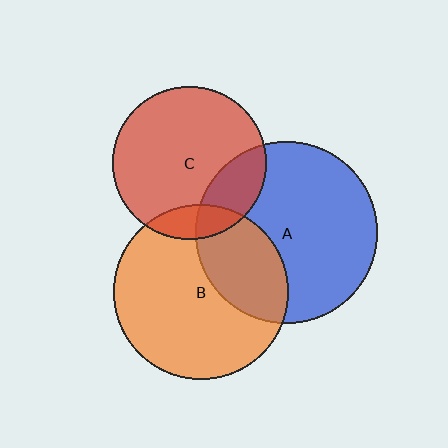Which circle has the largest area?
Circle A (blue).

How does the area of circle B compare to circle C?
Approximately 1.3 times.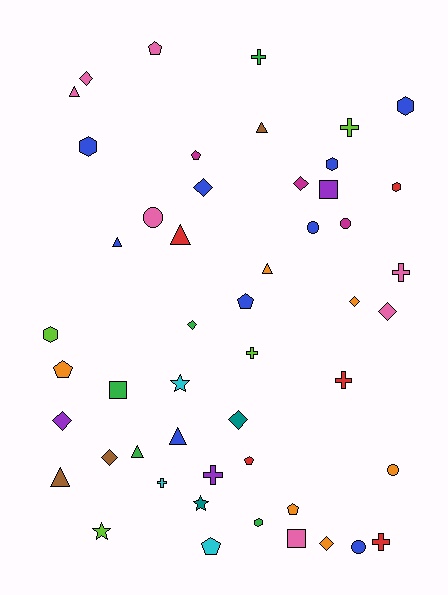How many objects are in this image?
There are 50 objects.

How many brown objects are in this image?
There are 3 brown objects.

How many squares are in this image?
There are 3 squares.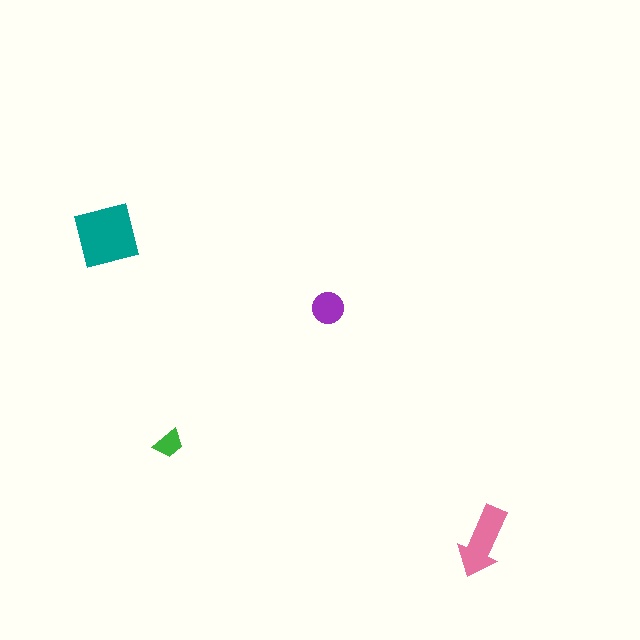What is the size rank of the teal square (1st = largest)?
1st.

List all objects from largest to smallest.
The teal square, the pink arrow, the purple circle, the green trapezoid.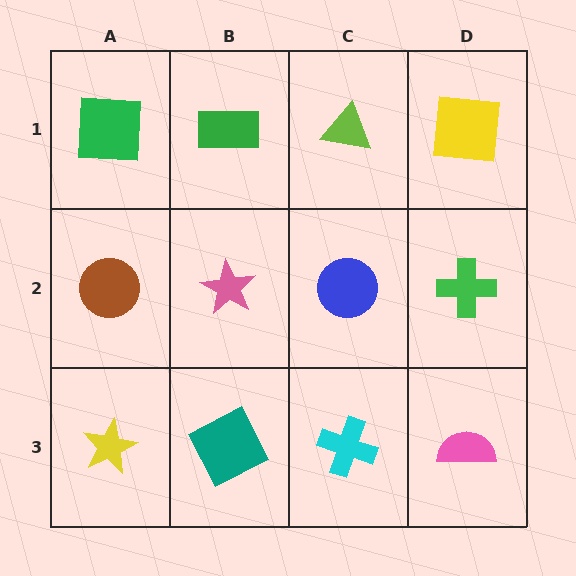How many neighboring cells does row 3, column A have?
2.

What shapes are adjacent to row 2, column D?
A yellow square (row 1, column D), a pink semicircle (row 3, column D), a blue circle (row 2, column C).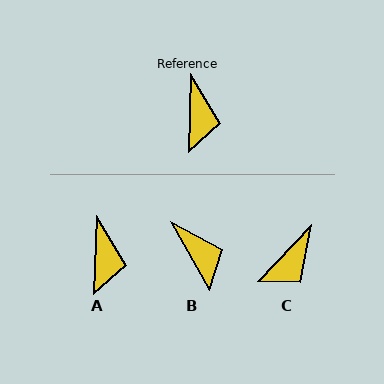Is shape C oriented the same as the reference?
No, it is off by about 41 degrees.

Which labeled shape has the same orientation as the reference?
A.